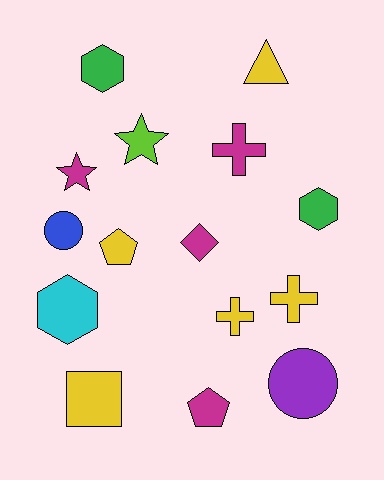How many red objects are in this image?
There are no red objects.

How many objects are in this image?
There are 15 objects.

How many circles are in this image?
There are 2 circles.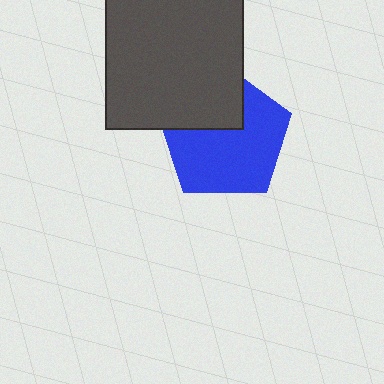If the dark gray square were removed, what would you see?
You would see the complete blue pentagon.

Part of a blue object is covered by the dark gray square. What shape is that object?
It is a pentagon.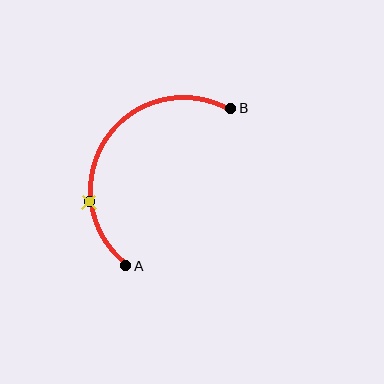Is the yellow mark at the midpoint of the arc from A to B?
No. The yellow mark lies on the arc but is closer to endpoint A. The arc midpoint would be at the point on the curve equidistant along the arc from both A and B.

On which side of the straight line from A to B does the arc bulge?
The arc bulges to the left of the straight line connecting A and B.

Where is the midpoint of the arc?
The arc midpoint is the point on the curve farthest from the straight line joining A and B. It sits to the left of that line.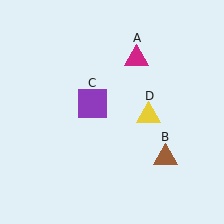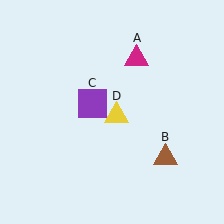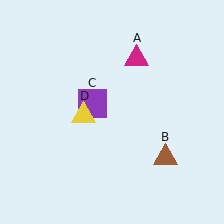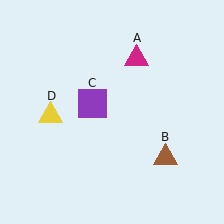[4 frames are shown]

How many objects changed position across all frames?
1 object changed position: yellow triangle (object D).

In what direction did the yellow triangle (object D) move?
The yellow triangle (object D) moved left.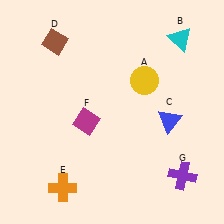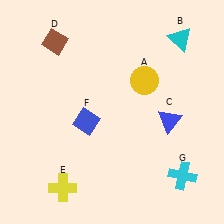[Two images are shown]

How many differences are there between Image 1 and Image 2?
There are 3 differences between the two images.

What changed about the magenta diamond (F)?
In Image 1, F is magenta. In Image 2, it changed to blue.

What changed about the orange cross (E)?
In Image 1, E is orange. In Image 2, it changed to yellow.